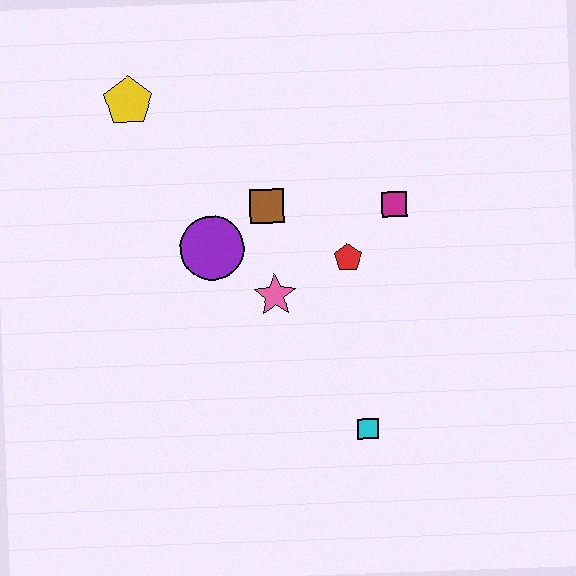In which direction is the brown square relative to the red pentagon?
The brown square is to the left of the red pentagon.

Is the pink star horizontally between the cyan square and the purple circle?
Yes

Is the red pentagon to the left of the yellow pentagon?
No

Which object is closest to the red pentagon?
The magenta square is closest to the red pentagon.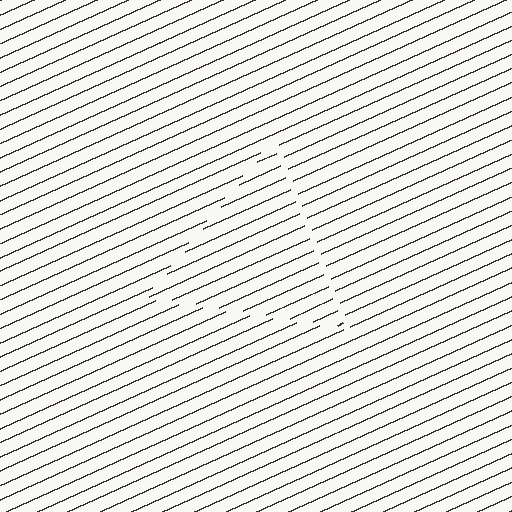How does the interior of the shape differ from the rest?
The interior of the shape contains the same grating, shifted by half a period — the contour is defined by the phase discontinuity where line-ends from the inner and outer gratings abut.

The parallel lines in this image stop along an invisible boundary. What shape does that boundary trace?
An illusory triangle. The interior of the shape contains the same grating, shifted by half a period — the contour is defined by the phase discontinuity where line-ends from the inner and outer gratings abut.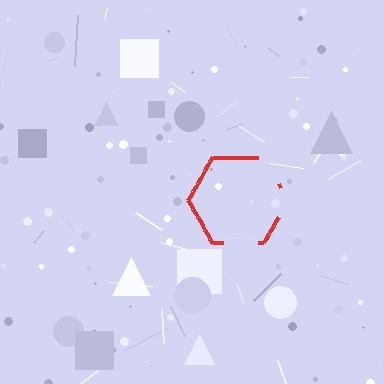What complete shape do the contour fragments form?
The contour fragments form a hexagon.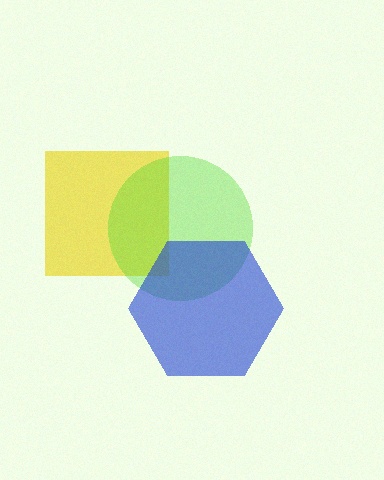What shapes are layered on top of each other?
The layered shapes are: a yellow square, a lime circle, a blue hexagon.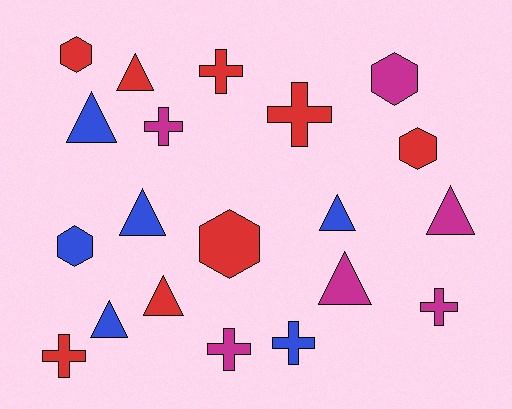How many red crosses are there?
There are 3 red crosses.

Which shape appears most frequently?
Triangle, with 8 objects.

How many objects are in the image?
There are 20 objects.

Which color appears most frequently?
Red, with 8 objects.